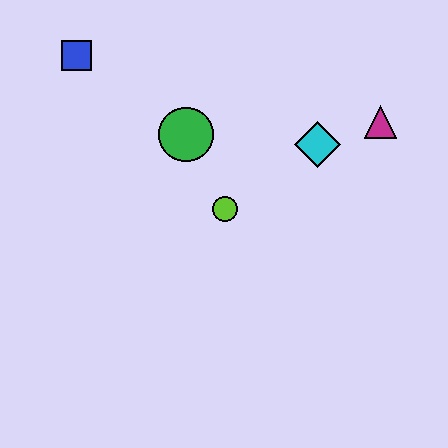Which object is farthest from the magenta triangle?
The blue square is farthest from the magenta triangle.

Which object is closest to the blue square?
The green circle is closest to the blue square.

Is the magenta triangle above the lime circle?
Yes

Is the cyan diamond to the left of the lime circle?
No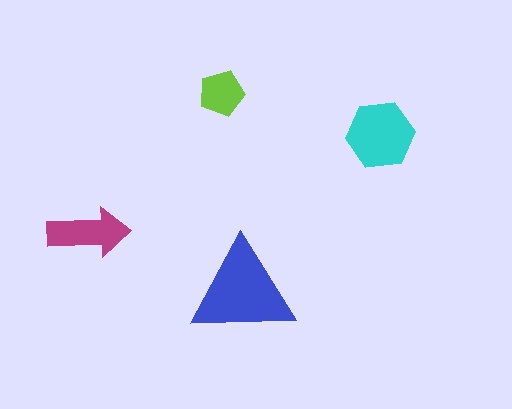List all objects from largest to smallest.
The blue triangle, the cyan hexagon, the magenta arrow, the lime pentagon.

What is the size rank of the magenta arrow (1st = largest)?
3rd.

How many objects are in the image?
There are 4 objects in the image.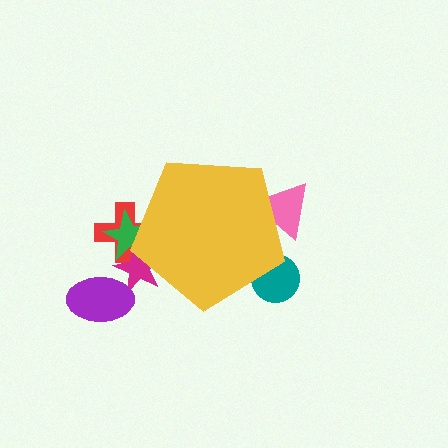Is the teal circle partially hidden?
Yes, the teal circle is partially hidden behind the yellow pentagon.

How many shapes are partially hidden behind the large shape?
5 shapes are partially hidden.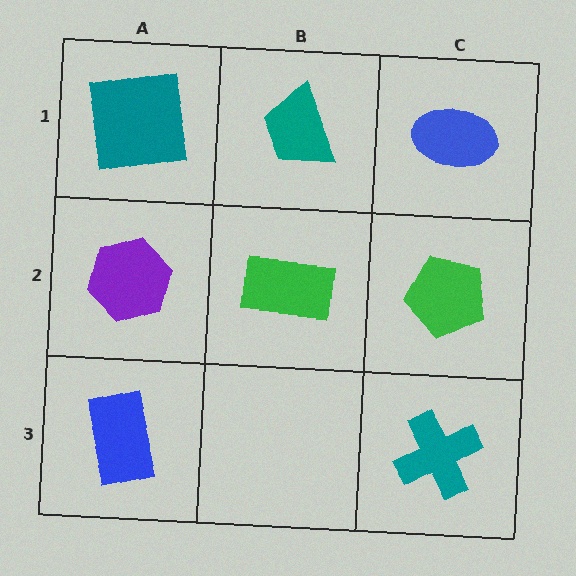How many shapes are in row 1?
3 shapes.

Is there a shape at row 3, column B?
No, that cell is empty.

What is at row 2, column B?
A green rectangle.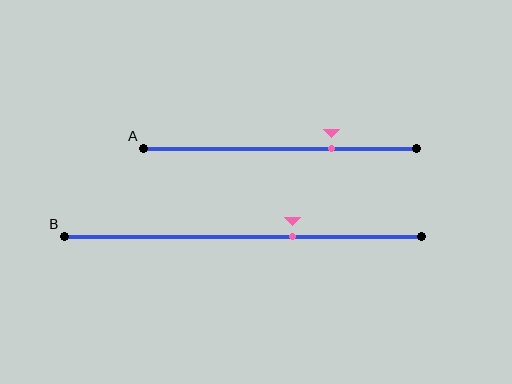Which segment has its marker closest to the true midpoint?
Segment B has its marker closest to the true midpoint.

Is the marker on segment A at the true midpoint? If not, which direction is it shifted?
No, the marker on segment A is shifted to the right by about 19% of the segment length.